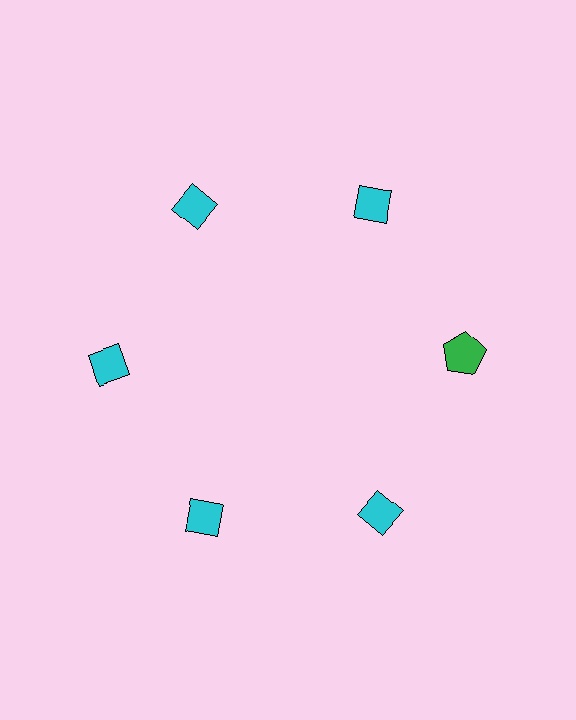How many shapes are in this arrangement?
There are 6 shapes arranged in a ring pattern.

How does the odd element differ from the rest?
It differs in both color (green instead of cyan) and shape (pentagon instead of diamond).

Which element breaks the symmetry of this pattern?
The green pentagon at roughly the 3 o'clock position breaks the symmetry. All other shapes are cyan diamonds.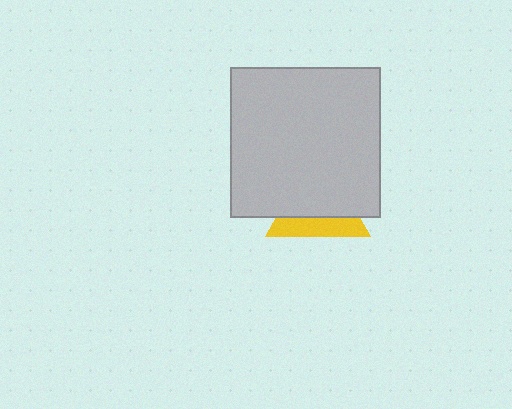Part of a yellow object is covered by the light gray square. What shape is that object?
It is a triangle.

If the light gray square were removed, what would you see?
You would see the complete yellow triangle.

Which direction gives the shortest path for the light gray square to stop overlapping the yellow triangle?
Moving up gives the shortest separation.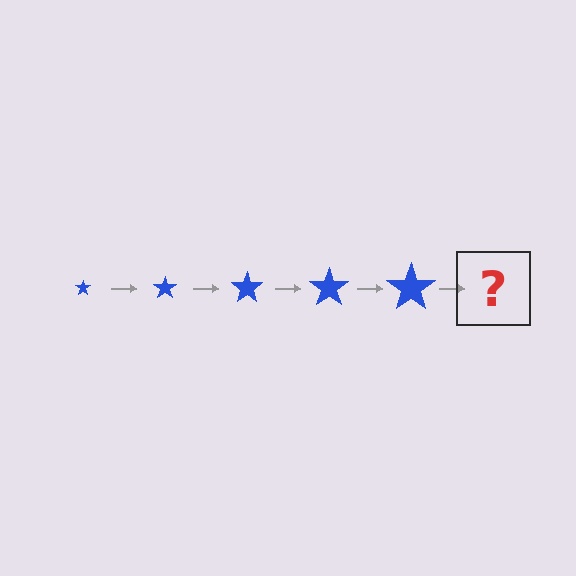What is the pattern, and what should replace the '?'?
The pattern is that the star gets progressively larger each step. The '?' should be a blue star, larger than the previous one.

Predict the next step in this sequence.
The next step is a blue star, larger than the previous one.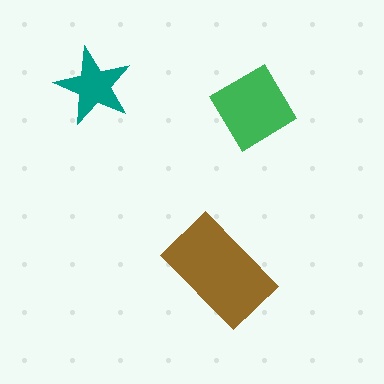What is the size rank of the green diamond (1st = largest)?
2nd.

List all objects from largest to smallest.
The brown rectangle, the green diamond, the teal star.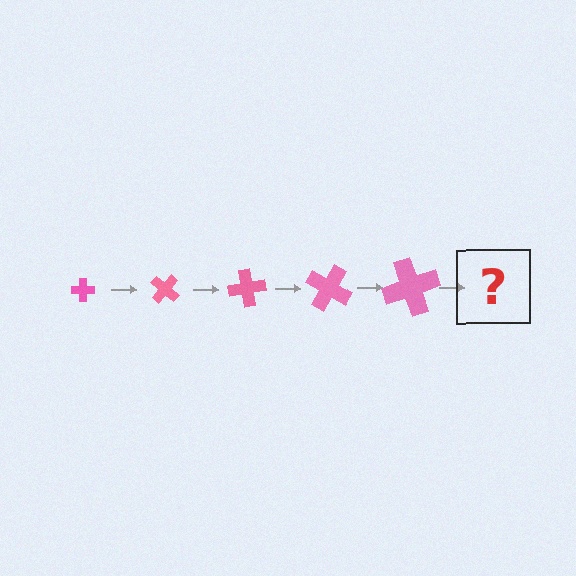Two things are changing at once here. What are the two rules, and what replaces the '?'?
The two rules are that the cross grows larger each step and it rotates 40 degrees each step. The '?' should be a cross, larger than the previous one and rotated 200 degrees from the start.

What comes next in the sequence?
The next element should be a cross, larger than the previous one and rotated 200 degrees from the start.